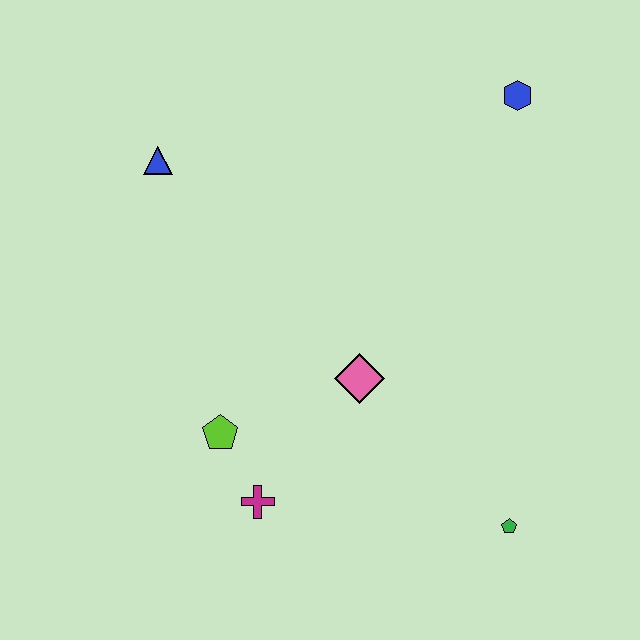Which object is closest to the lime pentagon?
The magenta cross is closest to the lime pentagon.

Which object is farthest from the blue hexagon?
The magenta cross is farthest from the blue hexagon.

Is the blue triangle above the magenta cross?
Yes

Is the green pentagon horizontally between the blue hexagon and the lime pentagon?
Yes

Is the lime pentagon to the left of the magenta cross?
Yes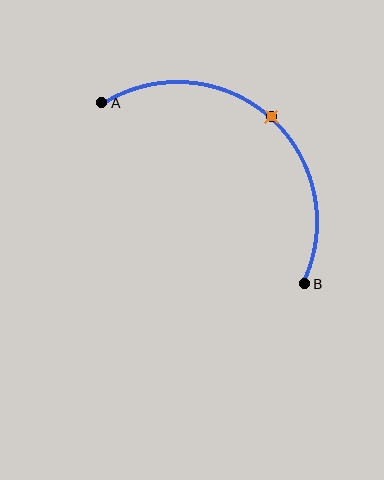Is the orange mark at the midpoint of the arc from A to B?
Yes. The orange mark lies on the arc at equal arc-length from both A and B — it is the arc midpoint.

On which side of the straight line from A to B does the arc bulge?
The arc bulges above and to the right of the straight line connecting A and B.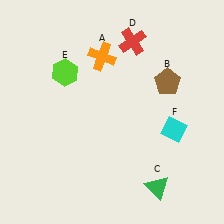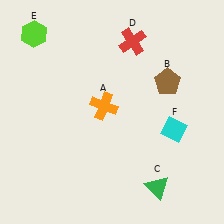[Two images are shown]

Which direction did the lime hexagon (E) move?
The lime hexagon (E) moved up.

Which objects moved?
The objects that moved are: the orange cross (A), the lime hexagon (E).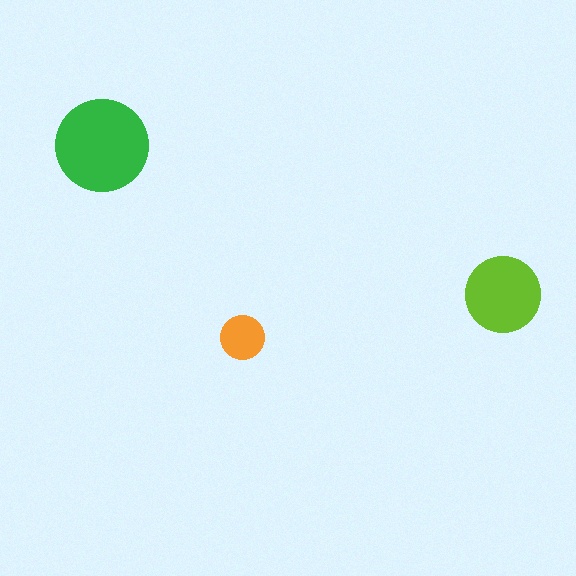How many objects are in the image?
There are 3 objects in the image.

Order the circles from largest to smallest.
the green one, the lime one, the orange one.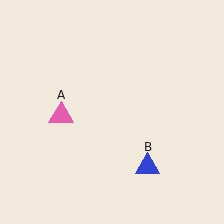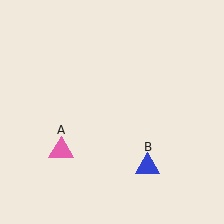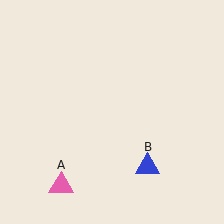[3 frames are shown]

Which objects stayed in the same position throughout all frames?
Blue triangle (object B) remained stationary.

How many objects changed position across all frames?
1 object changed position: pink triangle (object A).